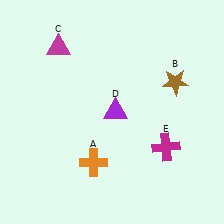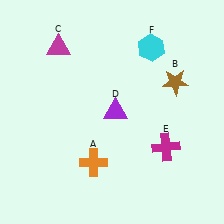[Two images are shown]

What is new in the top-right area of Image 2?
A cyan hexagon (F) was added in the top-right area of Image 2.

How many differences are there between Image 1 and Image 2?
There is 1 difference between the two images.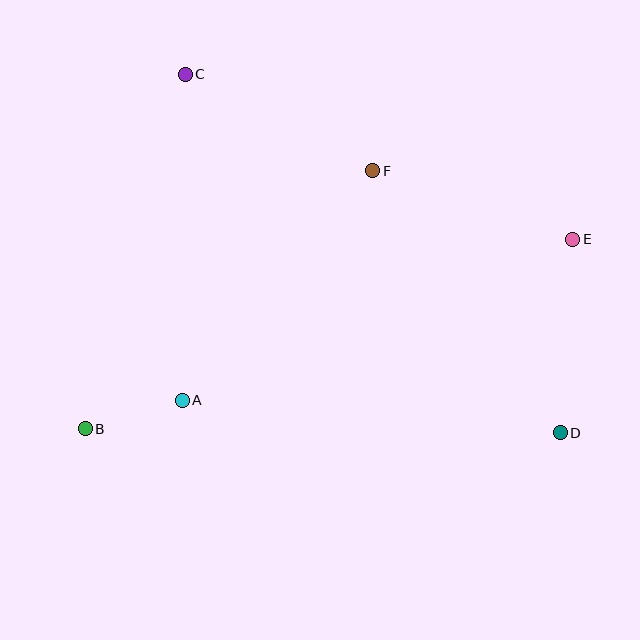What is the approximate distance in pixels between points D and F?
The distance between D and F is approximately 322 pixels.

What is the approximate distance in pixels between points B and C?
The distance between B and C is approximately 368 pixels.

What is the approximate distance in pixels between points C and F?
The distance between C and F is approximately 211 pixels.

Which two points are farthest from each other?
Points B and E are farthest from each other.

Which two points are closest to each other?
Points A and B are closest to each other.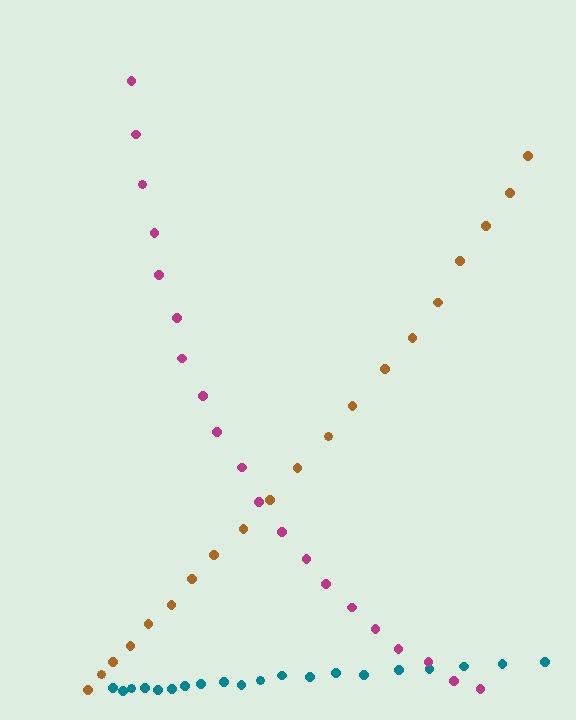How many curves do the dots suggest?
There are 3 distinct paths.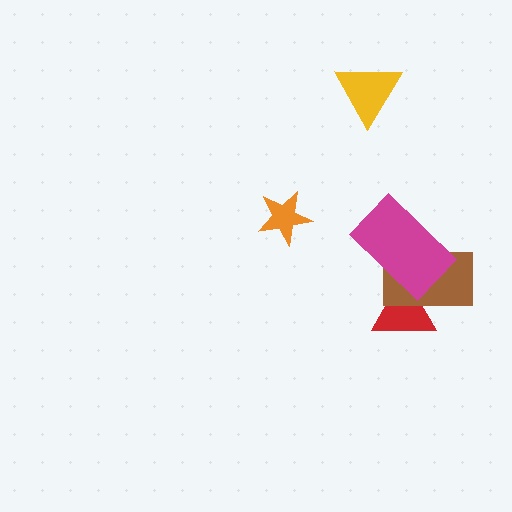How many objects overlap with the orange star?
0 objects overlap with the orange star.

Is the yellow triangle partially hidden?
No, no other shape covers it.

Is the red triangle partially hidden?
Yes, it is partially covered by another shape.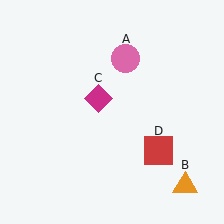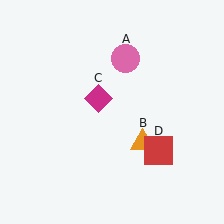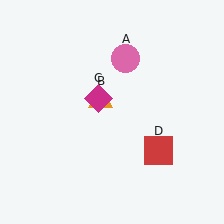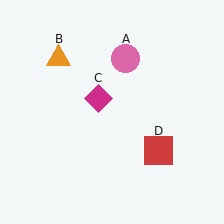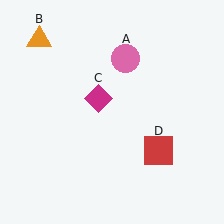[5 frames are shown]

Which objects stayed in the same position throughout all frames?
Pink circle (object A) and magenta diamond (object C) and red square (object D) remained stationary.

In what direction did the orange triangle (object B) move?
The orange triangle (object B) moved up and to the left.